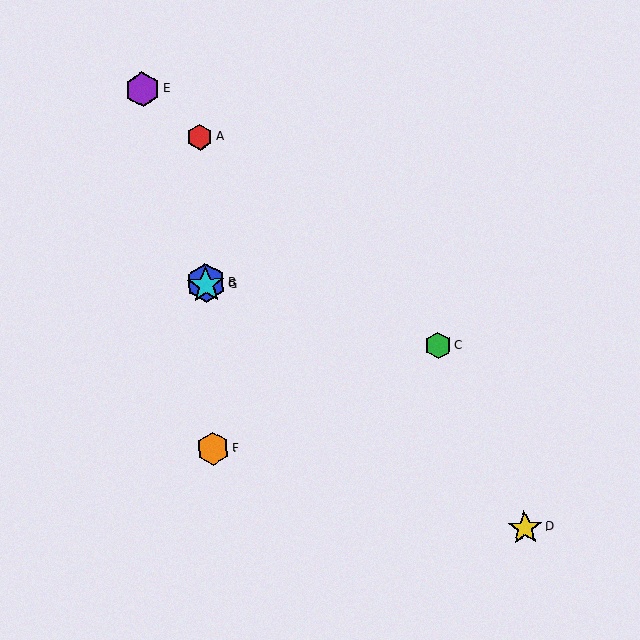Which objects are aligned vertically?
Objects A, B, F, G are aligned vertically.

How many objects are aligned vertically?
4 objects (A, B, F, G) are aligned vertically.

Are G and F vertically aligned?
Yes, both are at x≈206.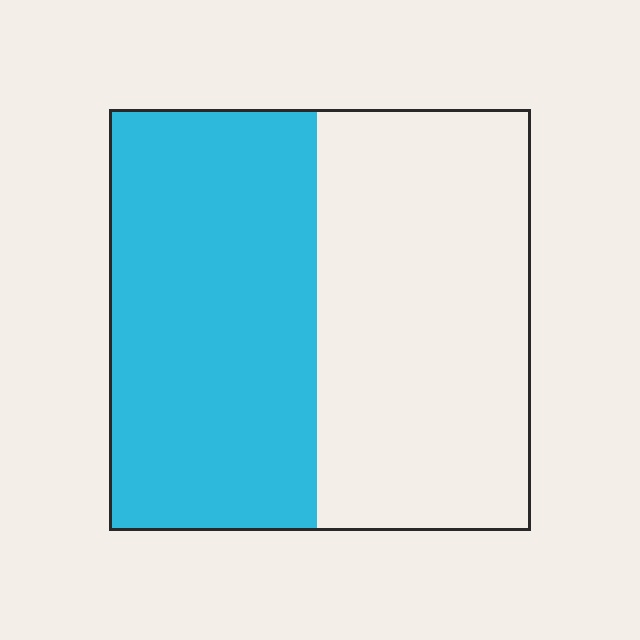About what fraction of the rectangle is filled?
About one half (1/2).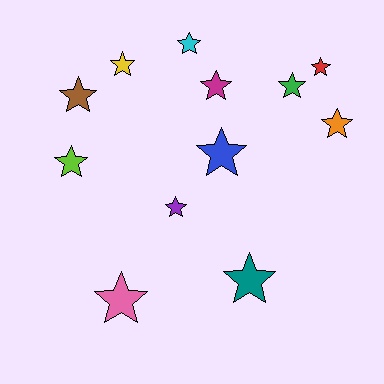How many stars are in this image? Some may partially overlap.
There are 12 stars.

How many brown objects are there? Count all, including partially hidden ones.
There is 1 brown object.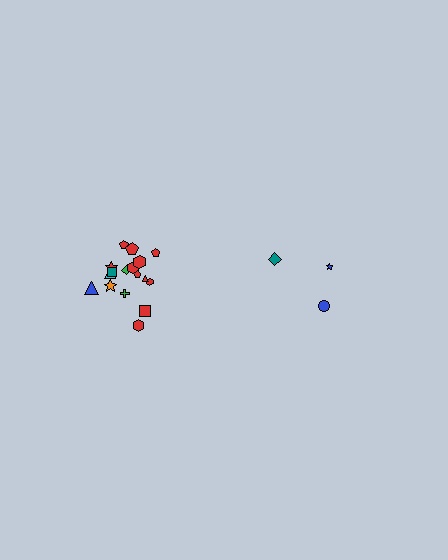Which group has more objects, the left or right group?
The left group.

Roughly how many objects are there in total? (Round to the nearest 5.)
Roughly 20 objects in total.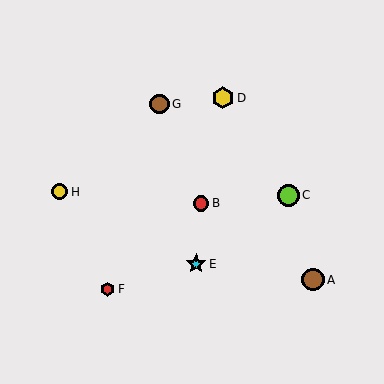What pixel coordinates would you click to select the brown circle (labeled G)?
Click at (159, 104) to select the brown circle G.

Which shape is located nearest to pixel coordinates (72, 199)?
The yellow circle (labeled H) at (60, 192) is nearest to that location.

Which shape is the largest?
The brown circle (labeled A) is the largest.